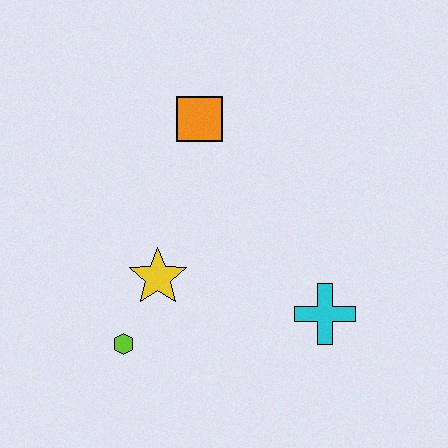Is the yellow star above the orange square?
No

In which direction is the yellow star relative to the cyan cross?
The yellow star is to the left of the cyan cross.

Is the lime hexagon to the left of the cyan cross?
Yes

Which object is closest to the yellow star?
The lime hexagon is closest to the yellow star.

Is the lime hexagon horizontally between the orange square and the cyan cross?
No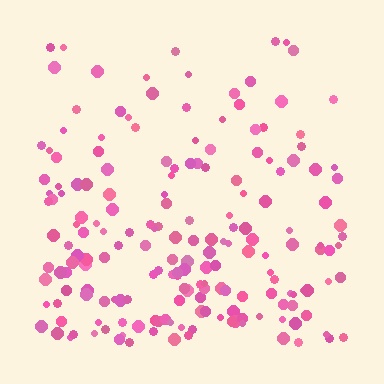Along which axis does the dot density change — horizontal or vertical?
Vertical.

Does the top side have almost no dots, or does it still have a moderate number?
Still a moderate number, just noticeably fewer than the bottom.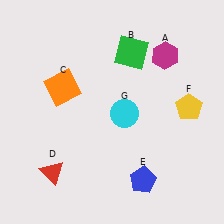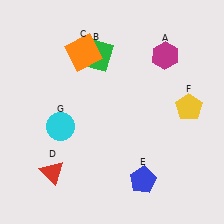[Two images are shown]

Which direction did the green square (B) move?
The green square (B) moved left.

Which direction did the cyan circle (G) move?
The cyan circle (G) moved left.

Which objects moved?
The objects that moved are: the green square (B), the orange square (C), the cyan circle (G).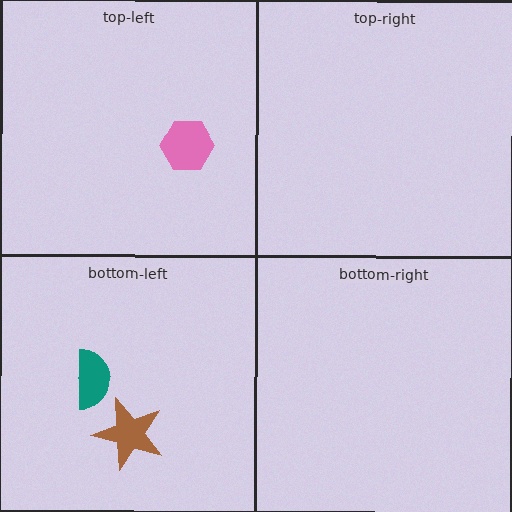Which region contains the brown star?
The bottom-left region.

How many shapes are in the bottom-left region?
2.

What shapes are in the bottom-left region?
The brown star, the teal semicircle.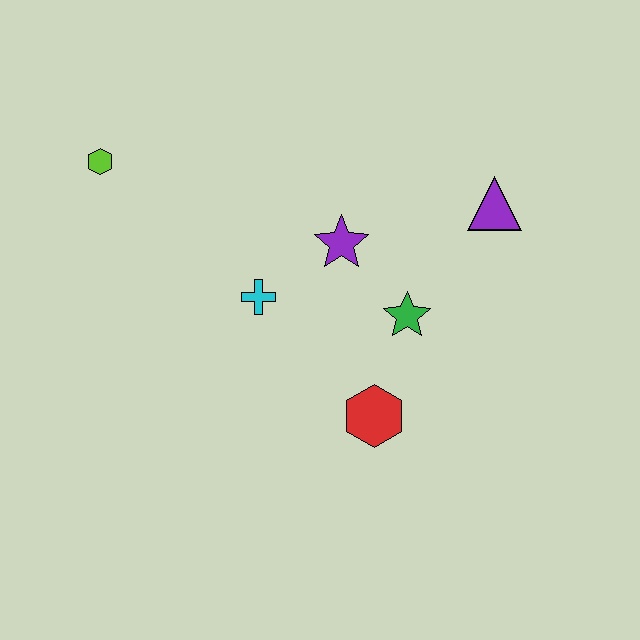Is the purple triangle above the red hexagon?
Yes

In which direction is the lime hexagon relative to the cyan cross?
The lime hexagon is to the left of the cyan cross.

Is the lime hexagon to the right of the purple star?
No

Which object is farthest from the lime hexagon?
The purple triangle is farthest from the lime hexagon.